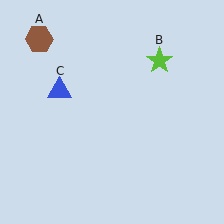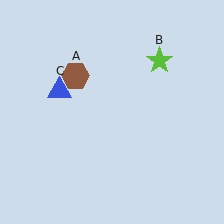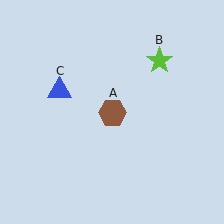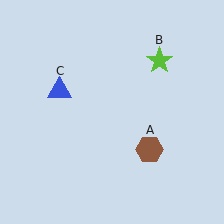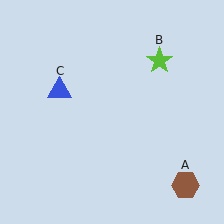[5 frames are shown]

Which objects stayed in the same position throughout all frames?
Lime star (object B) and blue triangle (object C) remained stationary.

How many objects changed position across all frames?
1 object changed position: brown hexagon (object A).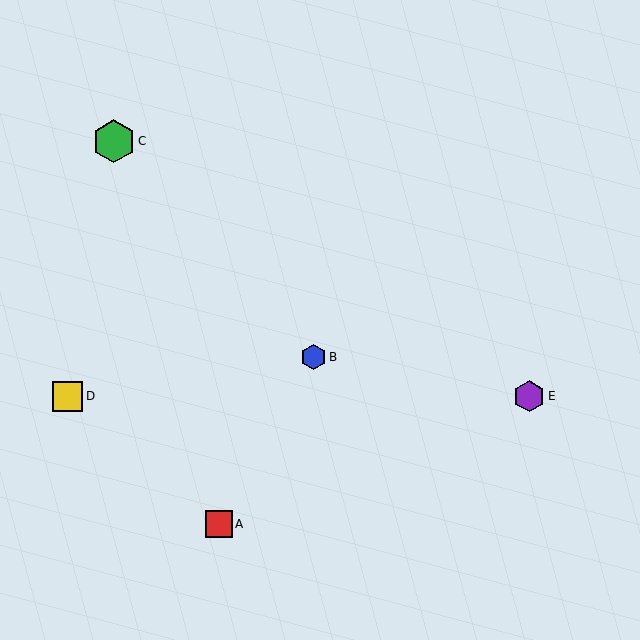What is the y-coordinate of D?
Object D is at y≈396.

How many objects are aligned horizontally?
2 objects (D, E) are aligned horizontally.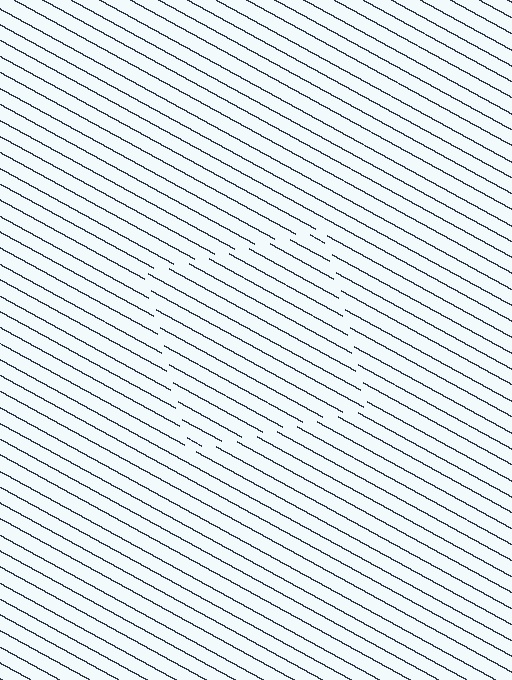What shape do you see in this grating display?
An illusory square. The interior of the shape contains the same grating, shifted by half a period — the contour is defined by the phase discontinuity where line-ends from the inner and outer gratings abut.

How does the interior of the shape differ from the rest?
The interior of the shape contains the same grating, shifted by half a period — the contour is defined by the phase discontinuity where line-ends from the inner and outer gratings abut.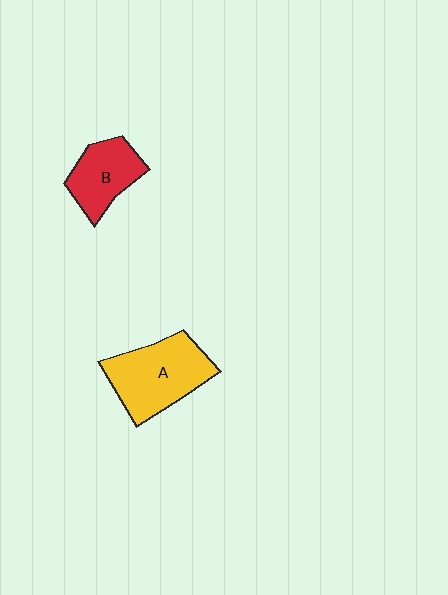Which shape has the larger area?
Shape A (yellow).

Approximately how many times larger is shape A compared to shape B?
Approximately 1.5 times.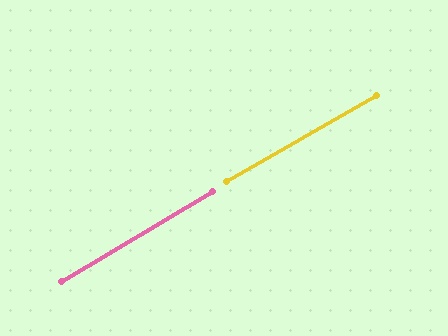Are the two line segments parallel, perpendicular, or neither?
Parallel — their directions differ by only 1.3°.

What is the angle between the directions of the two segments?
Approximately 1 degree.